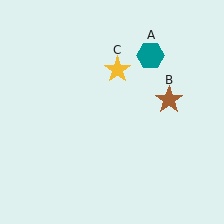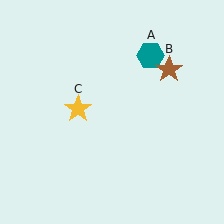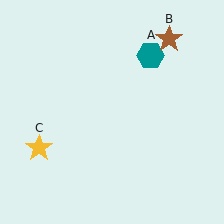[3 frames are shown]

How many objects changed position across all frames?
2 objects changed position: brown star (object B), yellow star (object C).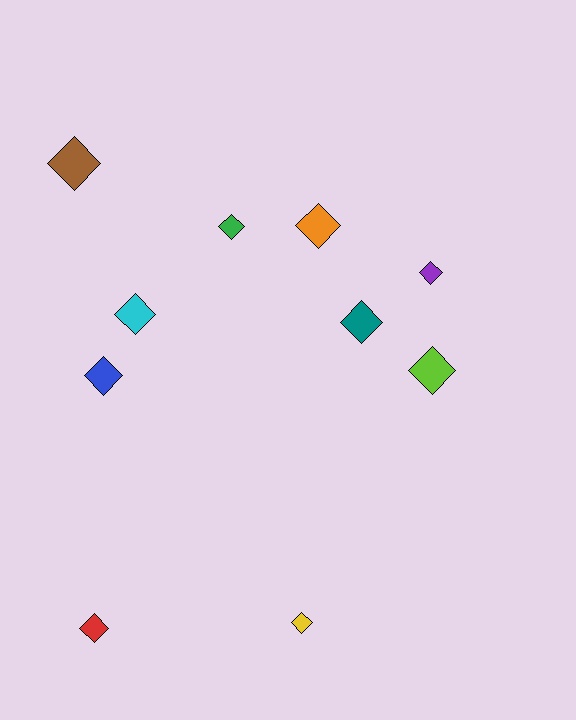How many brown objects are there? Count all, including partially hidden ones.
There is 1 brown object.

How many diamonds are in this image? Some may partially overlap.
There are 10 diamonds.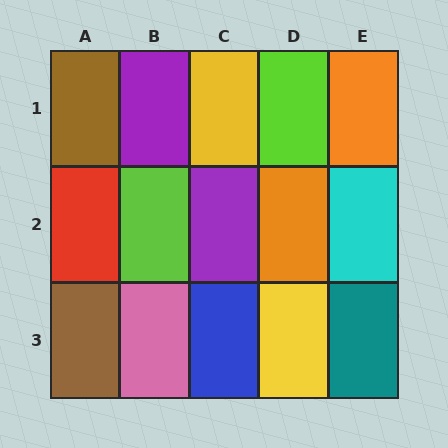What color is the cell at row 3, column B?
Pink.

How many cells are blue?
1 cell is blue.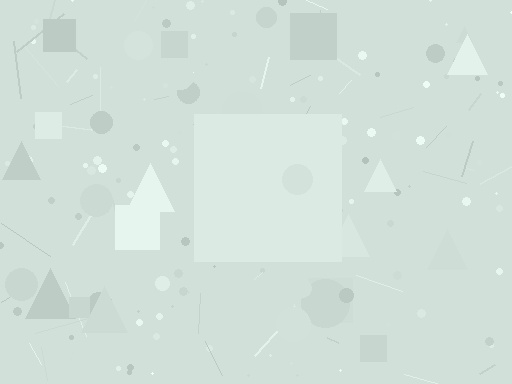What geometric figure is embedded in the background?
A square is embedded in the background.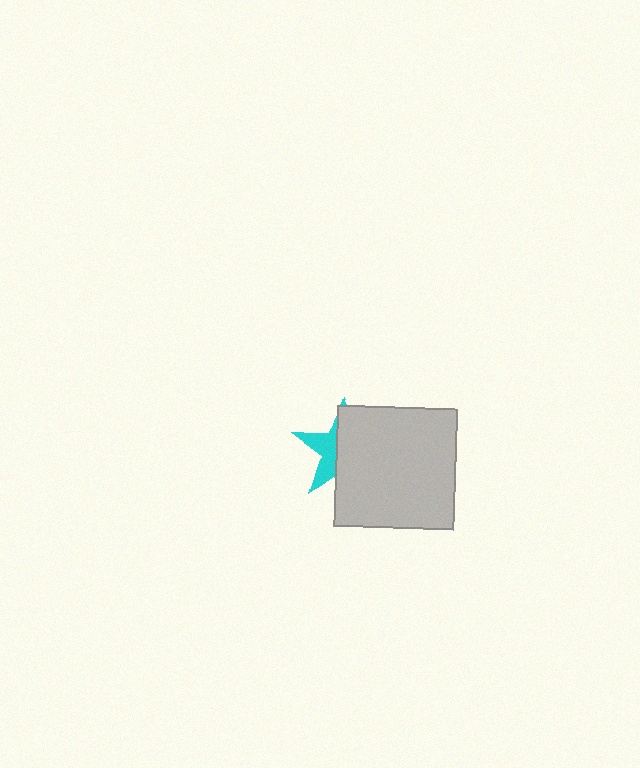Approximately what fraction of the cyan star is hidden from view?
Roughly 63% of the cyan star is hidden behind the light gray square.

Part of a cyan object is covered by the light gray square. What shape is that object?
It is a star.